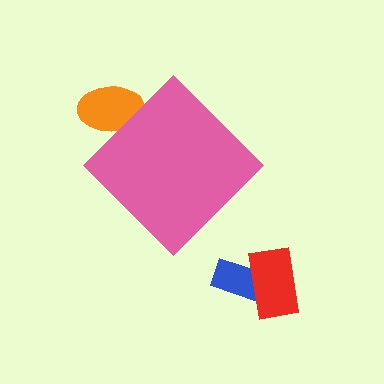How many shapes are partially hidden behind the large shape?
1 shape is partially hidden.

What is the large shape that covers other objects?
A pink diamond.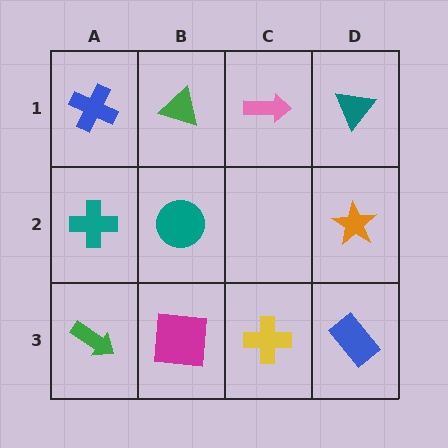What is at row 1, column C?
A pink arrow.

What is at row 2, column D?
An orange star.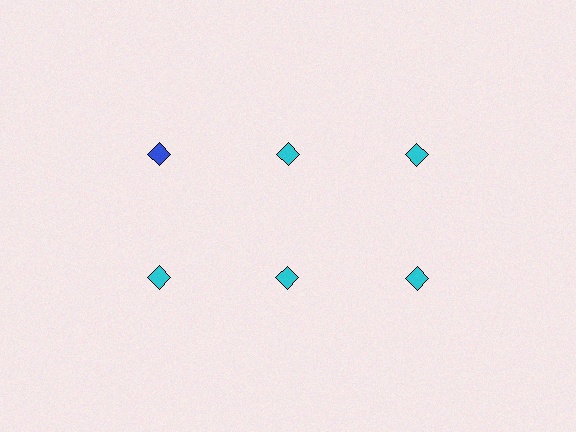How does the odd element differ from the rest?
It has a different color: blue instead of cyan.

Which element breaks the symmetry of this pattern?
The blue diamond in the top row, leftmost column breaks the symmetry. All other shapes are cyan diamonds.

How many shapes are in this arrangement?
There are 6 shapes arranged in a grid pattern.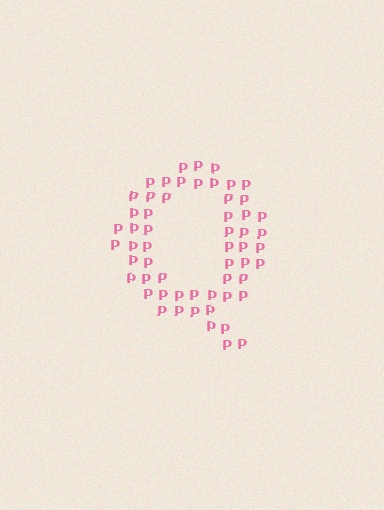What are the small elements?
The small elements are letter P's.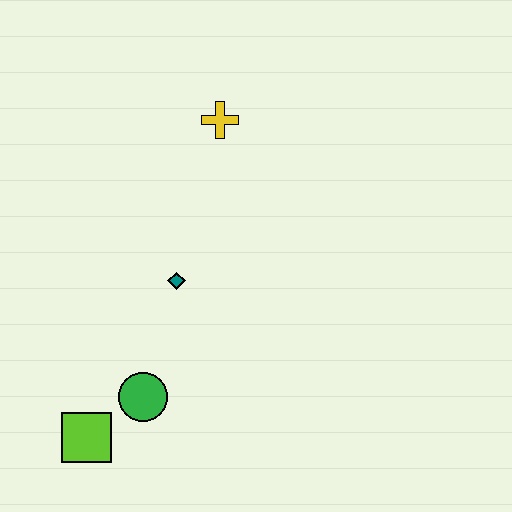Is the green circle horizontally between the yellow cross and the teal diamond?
No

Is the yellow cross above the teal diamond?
Yes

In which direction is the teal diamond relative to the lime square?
The teal diamond is above the lime square.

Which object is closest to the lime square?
The green circle is closest to the lime square.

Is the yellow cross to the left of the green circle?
No